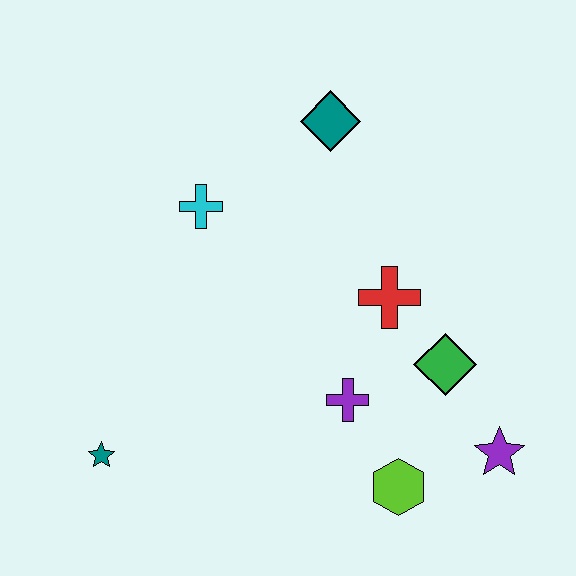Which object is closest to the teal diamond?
The cyan cross is closest to the teal diamond.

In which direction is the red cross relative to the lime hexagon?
The red cross is above the lime hexagon.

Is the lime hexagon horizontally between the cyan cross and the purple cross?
No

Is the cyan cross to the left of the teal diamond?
Yes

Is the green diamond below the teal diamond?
Yes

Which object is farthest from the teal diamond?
The teal star is farthest from the teal diamond.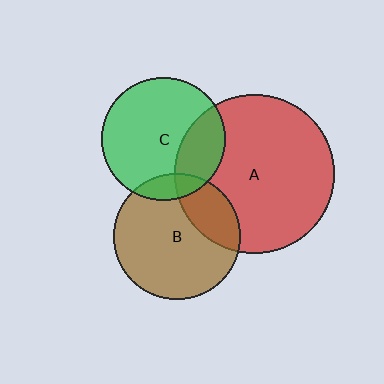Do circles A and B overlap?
Yes.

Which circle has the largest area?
Circle A (red).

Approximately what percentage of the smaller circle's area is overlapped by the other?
Approximately 25%.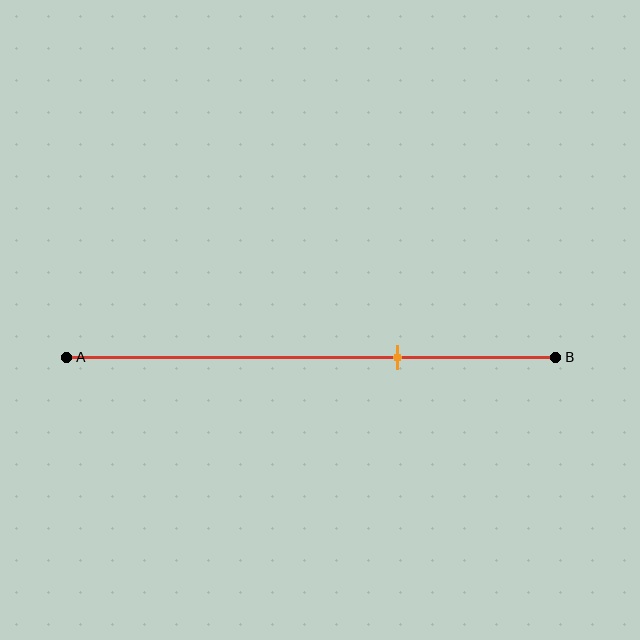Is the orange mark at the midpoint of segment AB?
No, the mark is at about 70% from A, not at the 50% midpoint.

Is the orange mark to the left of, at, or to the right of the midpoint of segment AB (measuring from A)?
The orange mark is to the right of the midpoint of segment AB.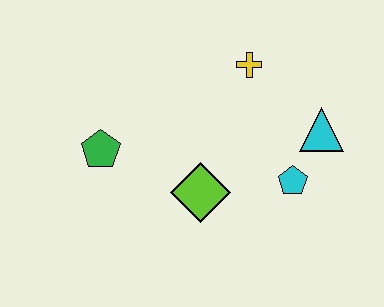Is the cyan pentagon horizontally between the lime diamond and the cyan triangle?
Yes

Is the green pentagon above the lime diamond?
Yes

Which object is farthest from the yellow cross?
The green pentagon is farthest from the yellow cross.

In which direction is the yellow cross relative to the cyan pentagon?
The yellow cross is above the cyan pentagon.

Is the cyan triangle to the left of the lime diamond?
No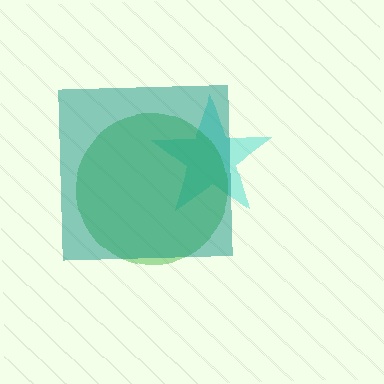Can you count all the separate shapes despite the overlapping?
Yes, there are 3 separate shapes.